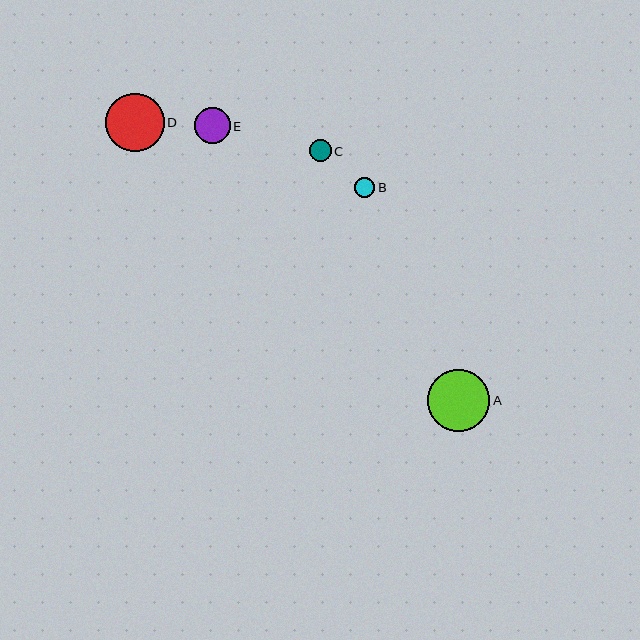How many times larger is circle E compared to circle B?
Circle E is approximately 1.8 times the size of circle B.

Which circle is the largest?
Circle A is the largest with a size of approximately 63 pixels.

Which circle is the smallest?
Circle B is the smallest with a size of approximately 20 pixels.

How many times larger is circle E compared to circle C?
Circle E is approximately 1.7 times the size of circle C.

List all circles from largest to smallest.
From largest to smallest: A, D, E, C, B.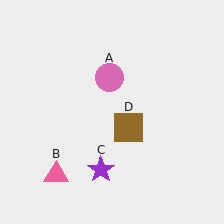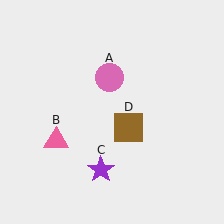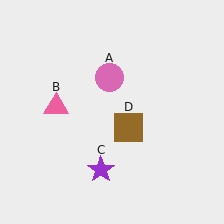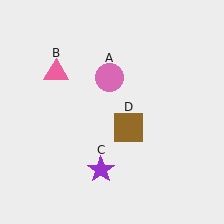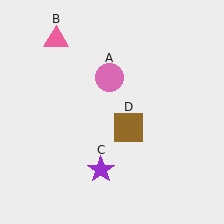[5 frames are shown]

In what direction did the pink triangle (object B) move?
The pink triangle (object B) moved up.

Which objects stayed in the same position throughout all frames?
Pink circle (object A) and purple star (object C) and brown square (object D) remained stationary.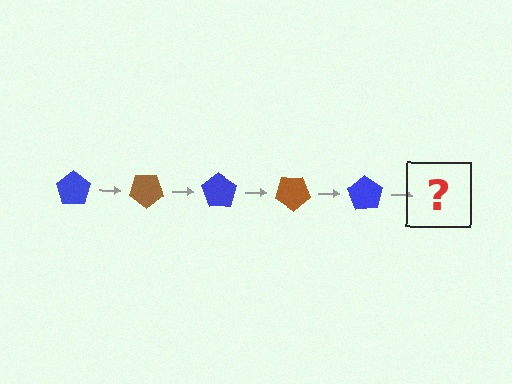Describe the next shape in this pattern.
It should be a brown pentagon, rotated 175 degrees from the start.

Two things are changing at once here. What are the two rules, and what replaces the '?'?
The two rules are that it rotates 35 degrees each step and the color cycles through blue and brown. The '?' should be a brown pentagon, rotated 175 degrees from the start.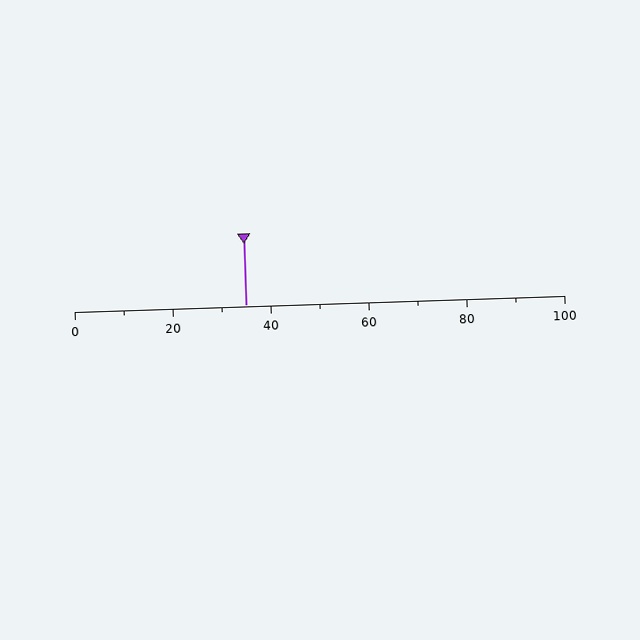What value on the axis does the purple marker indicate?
The marker indicates approximately 35.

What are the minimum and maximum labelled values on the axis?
The axis runs from 0 to 100.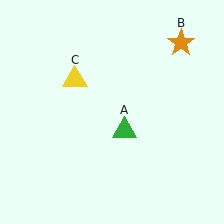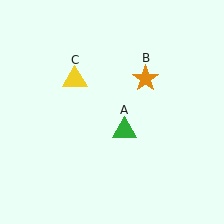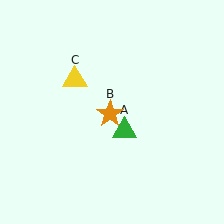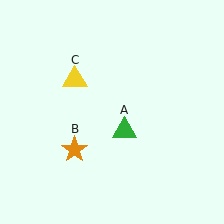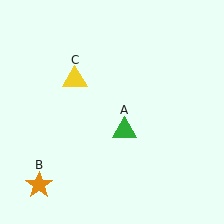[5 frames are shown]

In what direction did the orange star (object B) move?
The orange star (object B) moved down and to the left.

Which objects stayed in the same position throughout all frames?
Green triangle (object A) and yellow triangle (object C) remained stationary.